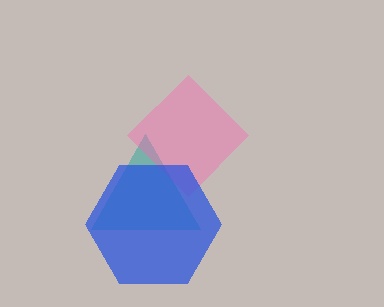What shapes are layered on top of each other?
The layered shapes are: a teal triangle, a pink diamond, a blue hexagon.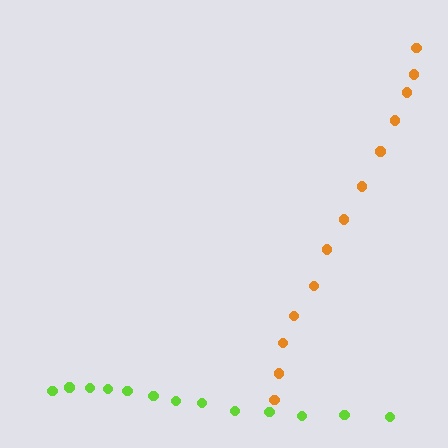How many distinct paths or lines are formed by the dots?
There are 2 distinct paths.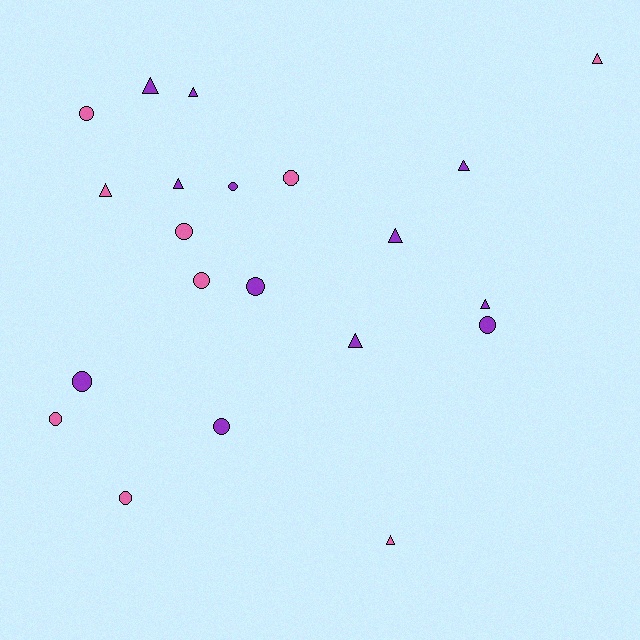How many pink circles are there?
There are 6 pink circles.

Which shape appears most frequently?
Circle, with 11 objects.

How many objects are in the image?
There are 21 objects.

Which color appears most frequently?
Purple, with 12 objects.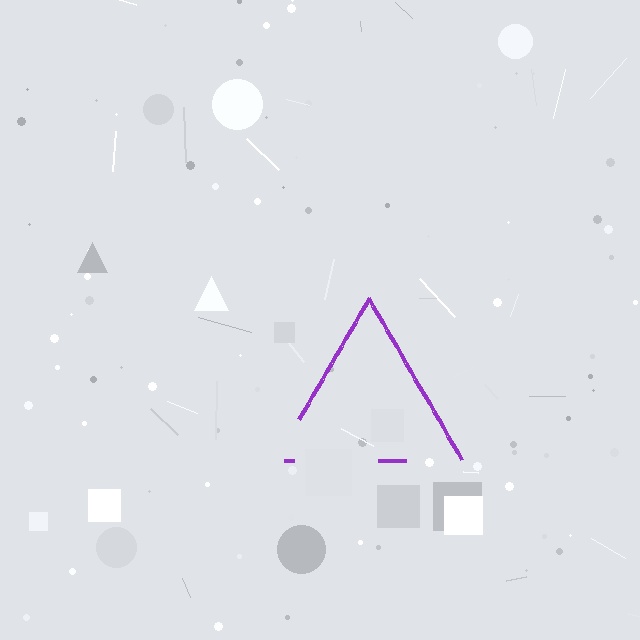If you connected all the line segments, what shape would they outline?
They would outline a triangle.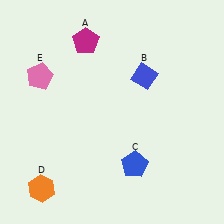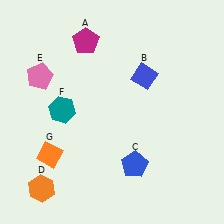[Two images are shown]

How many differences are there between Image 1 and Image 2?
There are 2 differences between the two images.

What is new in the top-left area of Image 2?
A teal hexagon (F) was added in the top-left area of Image 2.